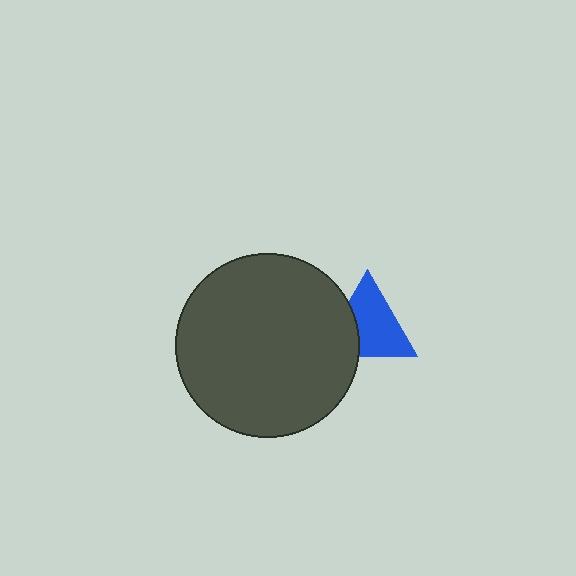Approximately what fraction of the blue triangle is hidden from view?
Roughly 30% of the blue triangle is hidden behind the dark gray circle.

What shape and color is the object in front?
The object in front is a dark gray circle.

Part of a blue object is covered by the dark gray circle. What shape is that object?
It is a triangle.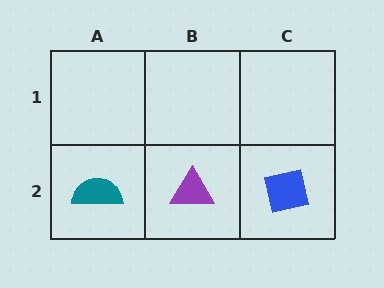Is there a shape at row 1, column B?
No, that cell is empty.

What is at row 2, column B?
A purple triangle.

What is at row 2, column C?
A blue square.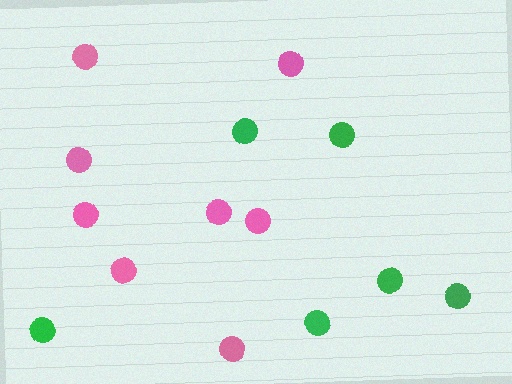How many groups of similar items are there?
There are 2 groups: one group of green circles (6) and one group of pink circles (8).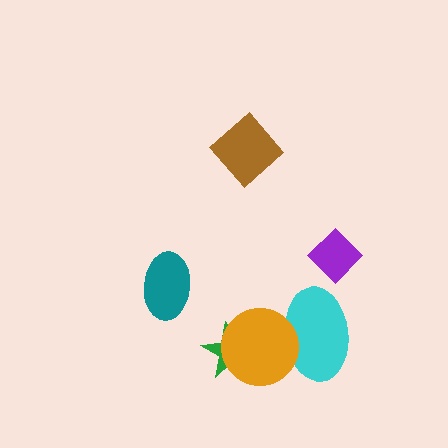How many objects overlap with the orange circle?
2 objects overlap with the orange circle.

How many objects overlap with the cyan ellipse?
1 object overlaps with the cyan ellipse.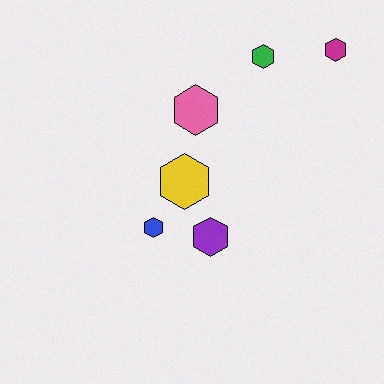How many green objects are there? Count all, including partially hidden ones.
There is 1 green object.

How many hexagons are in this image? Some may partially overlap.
There are 6 hexagons.